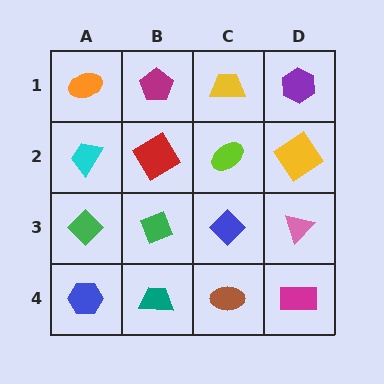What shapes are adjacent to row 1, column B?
A red diamond (row 2, column B), an orange ellipse (row 1, column A), a yellow trapezoid (row 1, column C).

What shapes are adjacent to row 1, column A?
A cyan trapezoid (row 2, column A), a magenta pentagon (row 1, column B).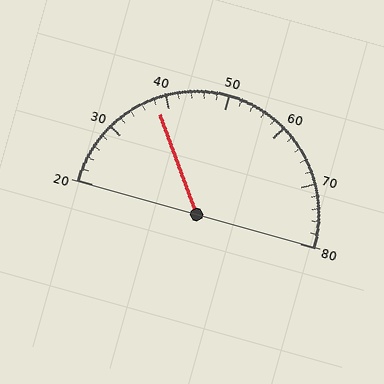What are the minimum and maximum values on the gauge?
The gauge ranges from 20 to 80.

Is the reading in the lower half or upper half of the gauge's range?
The reading is in the lower half of the range (20 to 80).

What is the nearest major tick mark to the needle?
The nearest major tick mark is 40.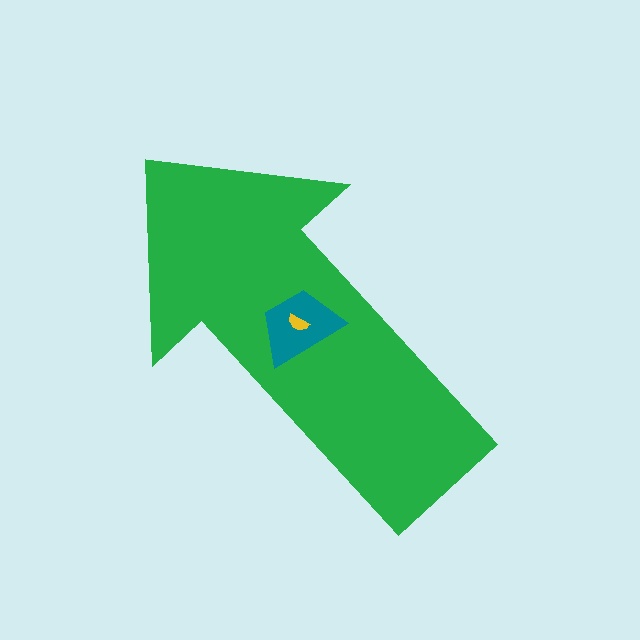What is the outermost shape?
The green arrow.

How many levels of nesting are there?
3.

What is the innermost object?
The yellow semicircle.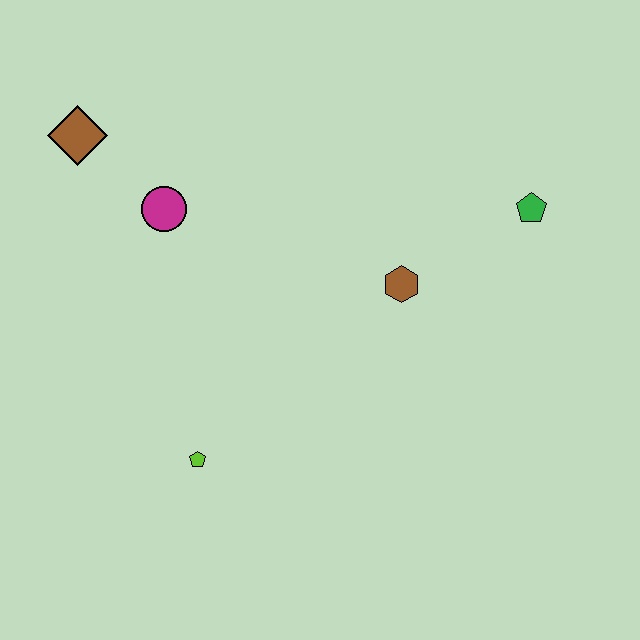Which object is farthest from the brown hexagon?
The brown diamond is farthest from the brown hexagon.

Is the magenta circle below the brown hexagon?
No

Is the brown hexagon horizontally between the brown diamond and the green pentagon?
Yes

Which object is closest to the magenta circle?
The brown diamond is closest to the magenta circle.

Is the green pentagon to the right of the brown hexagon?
Yes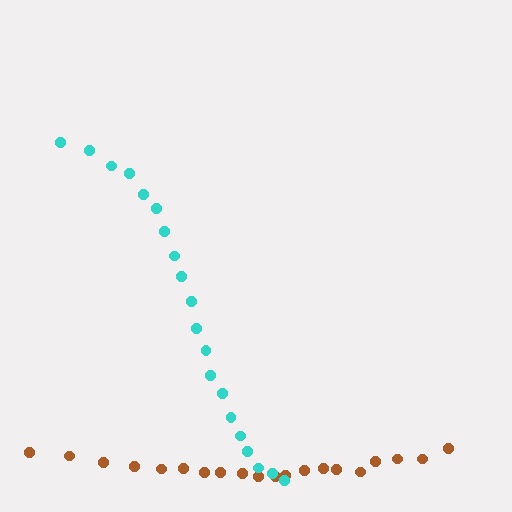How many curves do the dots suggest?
There are 2 distinct paths.